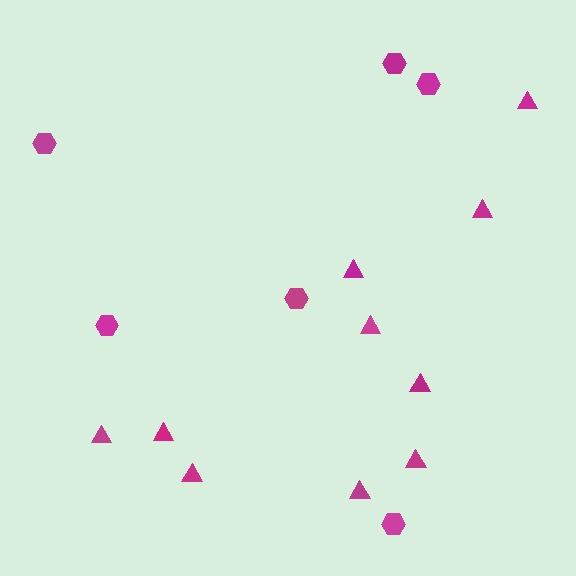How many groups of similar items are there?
There are 2 groups: one group of hexagons (6) and one group of triangles (10).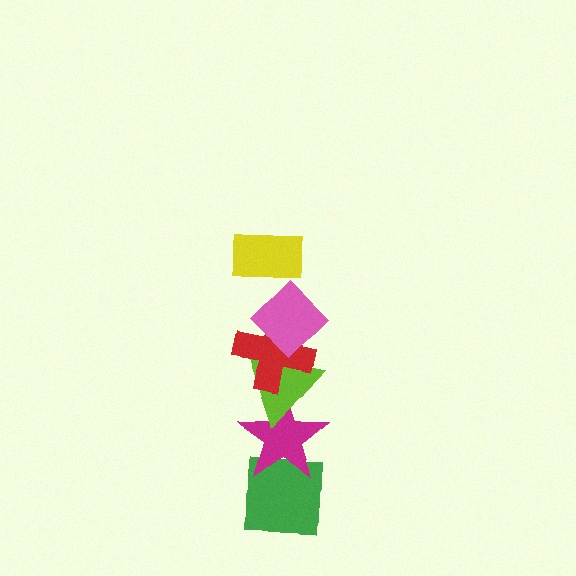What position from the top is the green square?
The green square is 6th from the top.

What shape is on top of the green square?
The magenta star is on top of the green square.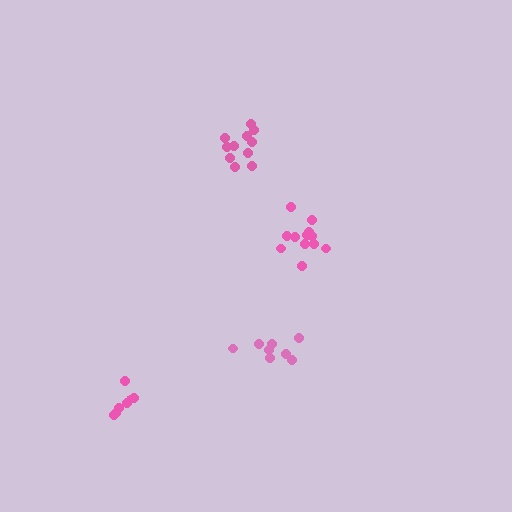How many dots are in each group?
Group 1: 7 dots, Group 2: 11 dots, Group 3: 8 dots, Group 4: 12 dots (38 total).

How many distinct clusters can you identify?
There are 4 distinct clusters.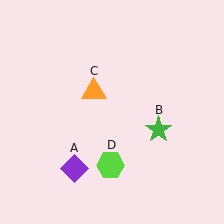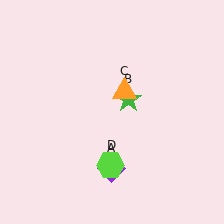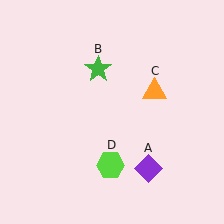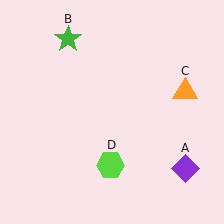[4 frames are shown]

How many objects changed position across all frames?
3 objects changed position: purple diamond (object A), green star (object B), orange triangle (object C).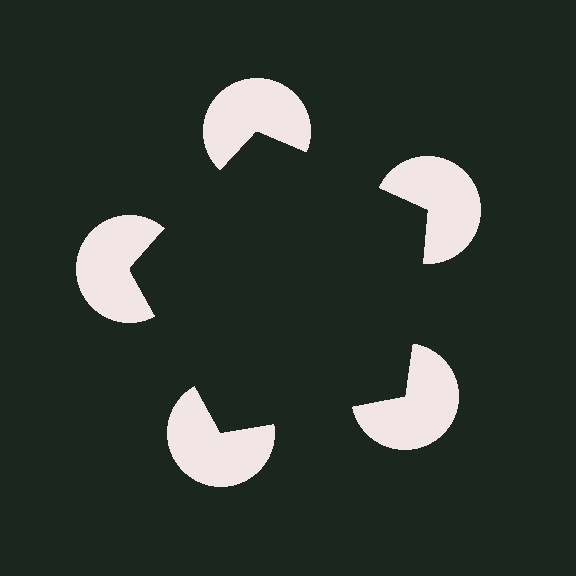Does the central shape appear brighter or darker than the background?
It typically appears slightly darker than the background, even though no actual brightness change is drawn.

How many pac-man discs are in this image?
There are 5 — one at each vertex of the illusory pentagon.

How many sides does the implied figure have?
5 sides.